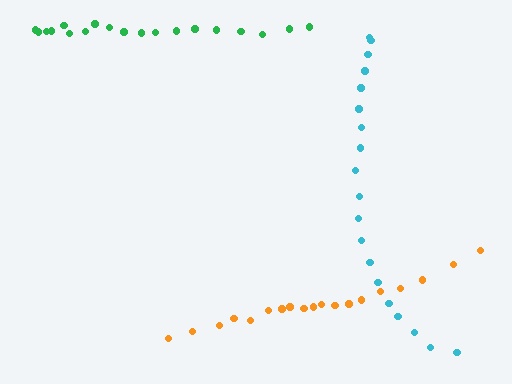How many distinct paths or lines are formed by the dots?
There are 3 distinct paths.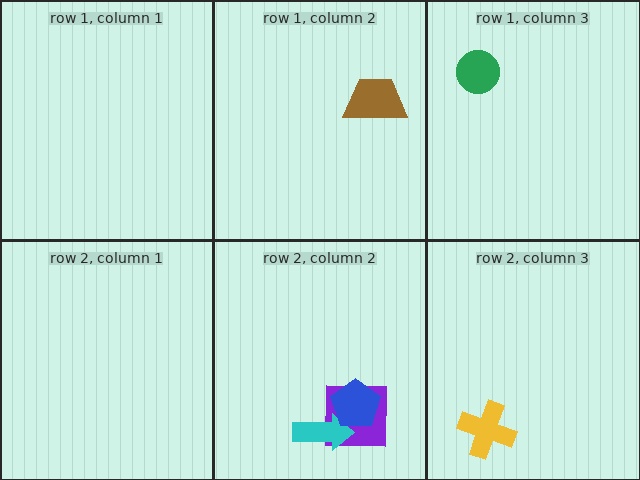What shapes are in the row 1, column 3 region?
The green circle.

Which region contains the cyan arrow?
The row 2, column 2 region.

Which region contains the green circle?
The row 1, column 3 region.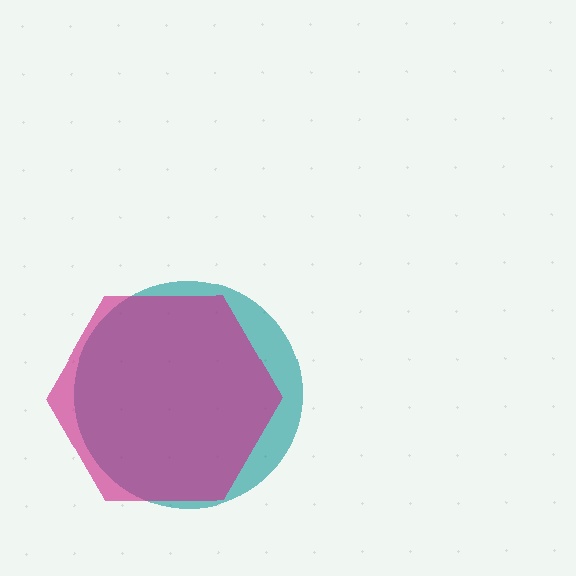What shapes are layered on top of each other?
The layered shapes are: a teal circle, a magenta hexagon.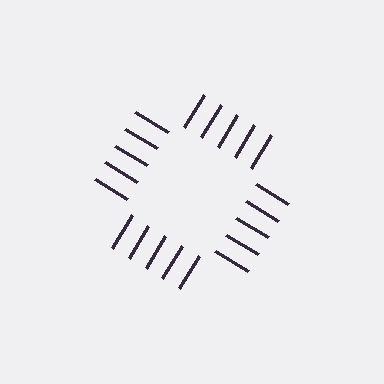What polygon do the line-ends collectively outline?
An illusory square — the line segments terminate on its edges but no continuous stroke is drawn.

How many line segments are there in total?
20 — 5 along each of the 4 edges.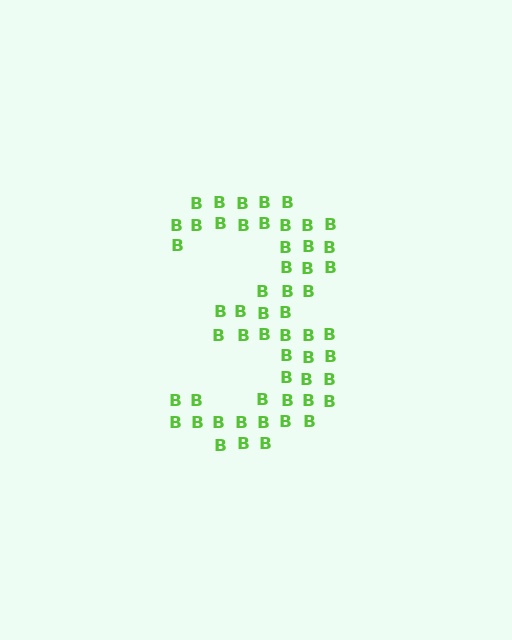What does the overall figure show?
The overall figure shows the digit 3.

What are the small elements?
The small elements are letter B's.